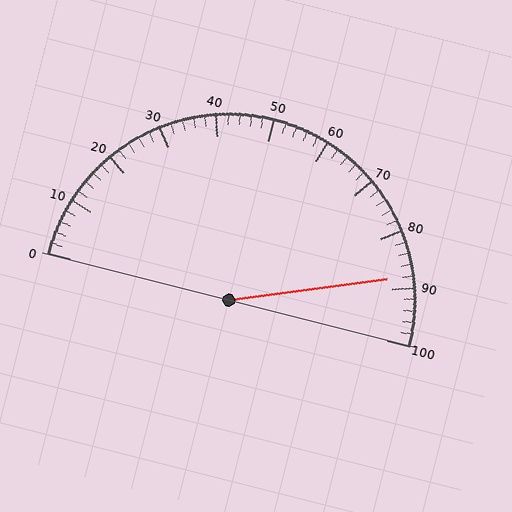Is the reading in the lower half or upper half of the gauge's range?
The reading is in the upper half of the range (0 to 100).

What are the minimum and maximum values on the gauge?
The gauge ranges from 0 to 100.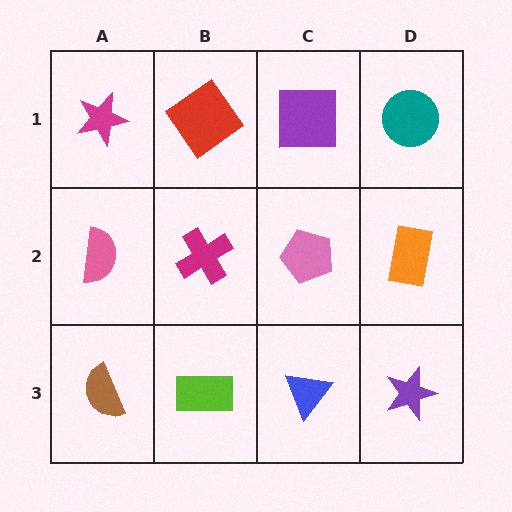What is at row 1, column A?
A magenta star.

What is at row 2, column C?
A pink pentagon.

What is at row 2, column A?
A pink semicircle.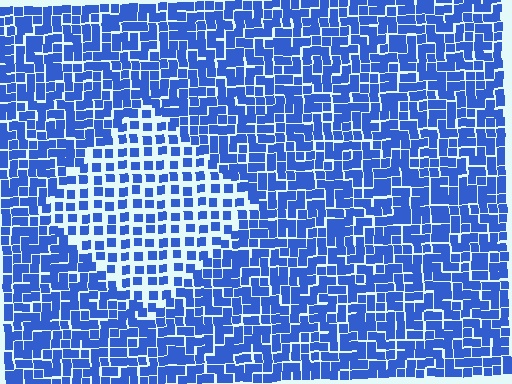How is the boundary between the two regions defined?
The boundary is defined by a change in element density (approximately 1.8x ratio). All elements are the same color, size, and shape.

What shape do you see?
I see a diamond.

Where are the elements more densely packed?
The elements are more densely packed outside the diamond boundary.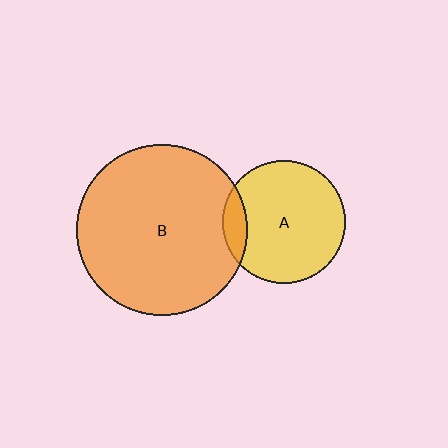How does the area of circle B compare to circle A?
Approximately 1.9 times.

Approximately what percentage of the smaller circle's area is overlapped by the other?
Approximately 10%.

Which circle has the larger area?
Circle B (orange).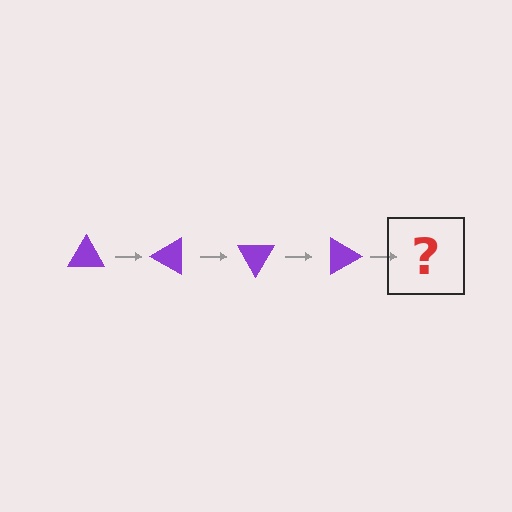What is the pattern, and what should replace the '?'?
The pattern is that the triangle rotates 30 degrees each step. The '?' should be a purple triangle rotated 120 degrees.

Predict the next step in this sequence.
The next step is a purple triangle rotated 120 degrees.